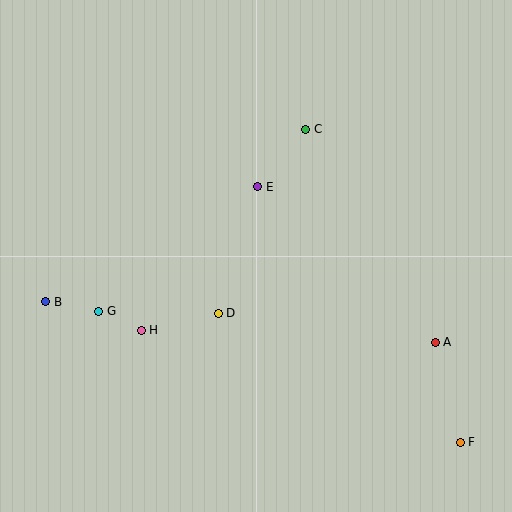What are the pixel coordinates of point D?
Point D is at (218, 313).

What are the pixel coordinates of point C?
Point C is at (306, 129).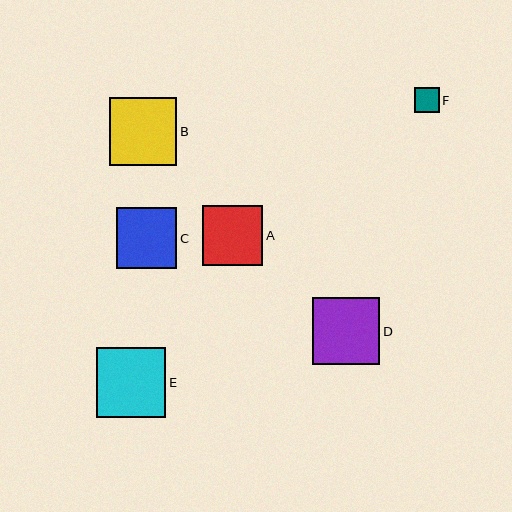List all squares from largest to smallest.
From largest to smallest: E, B, D, C, A, F.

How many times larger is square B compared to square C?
Square B is approximately 1.1 times the size of square C.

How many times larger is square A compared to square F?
Square A is approximately 2.4 times the size of square F.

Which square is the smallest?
Square F is the smallest with a size of approximately 25 pixels.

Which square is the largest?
Square E is the largest with a size of approximately 69 pixels.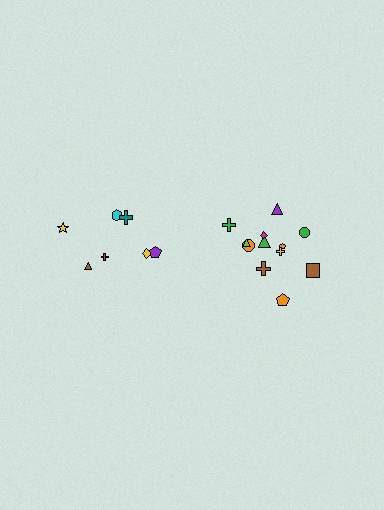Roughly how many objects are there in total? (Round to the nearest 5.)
Roughly 20 objects in total.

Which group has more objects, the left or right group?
The right group.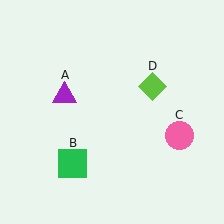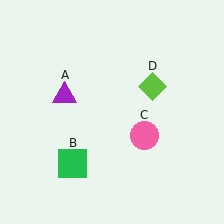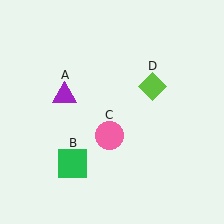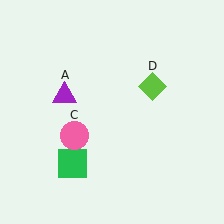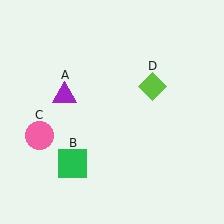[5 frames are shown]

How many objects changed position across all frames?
1 object changed position: pink circle (object C).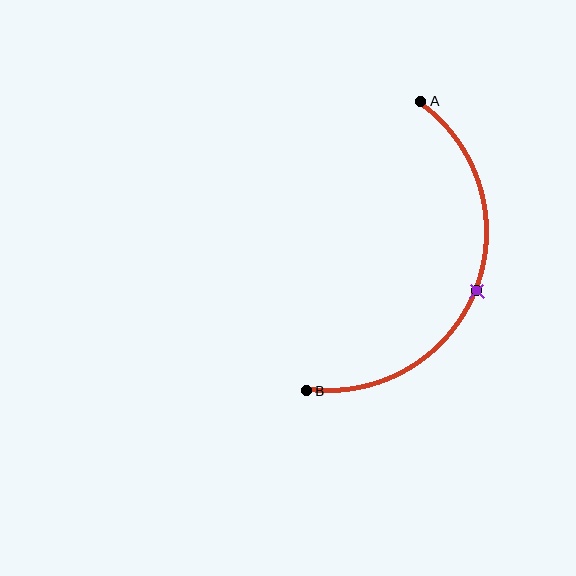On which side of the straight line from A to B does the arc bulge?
The arc bulges to the right of the straight line connecting A and B.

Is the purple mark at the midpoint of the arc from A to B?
Yes. The purple mark lies on the arc at equal arc-length from both A and B — it is the arc midpoint.